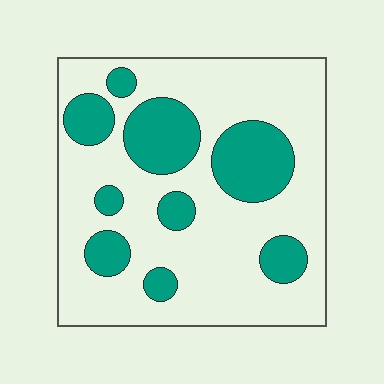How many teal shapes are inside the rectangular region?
9.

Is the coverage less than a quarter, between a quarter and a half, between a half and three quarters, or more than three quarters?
Between a quarter and a half.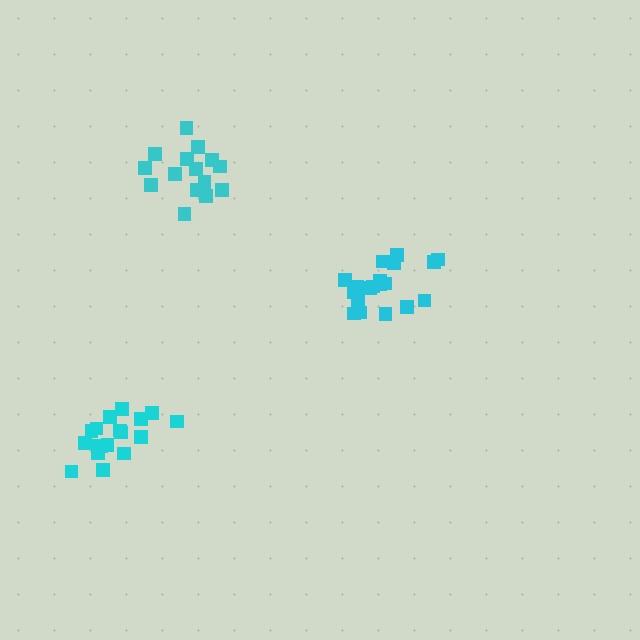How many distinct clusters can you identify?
There are 3 distinct clusters.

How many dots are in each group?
Group 1: 15 dots, Group 2: 18 dots, Group 3: 19 dots (52 total).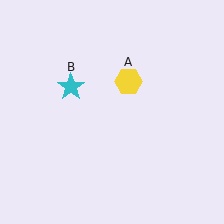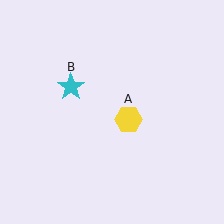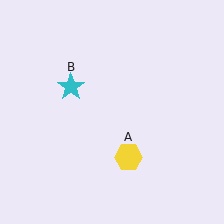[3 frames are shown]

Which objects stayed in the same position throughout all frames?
Cyan star (object B) remained stationary.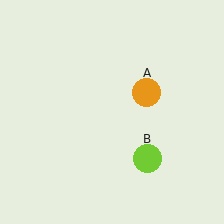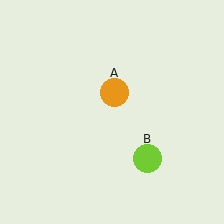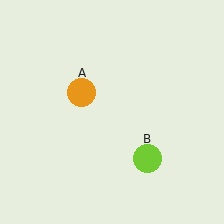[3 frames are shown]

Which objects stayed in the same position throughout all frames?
Lime circle (object B) remained stationary.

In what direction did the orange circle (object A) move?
The orange circle (object A) moved left.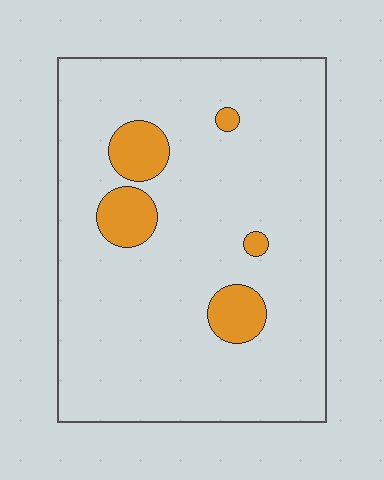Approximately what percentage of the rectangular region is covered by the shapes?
Approximately 10%.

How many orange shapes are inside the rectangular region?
5.